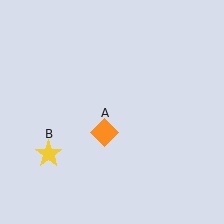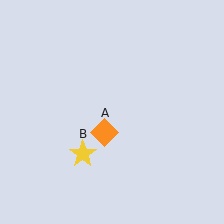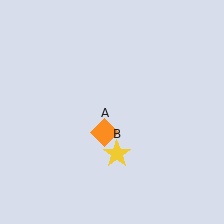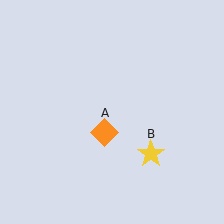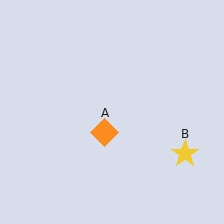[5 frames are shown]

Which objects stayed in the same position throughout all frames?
Orange diamond (object A) remained stationary.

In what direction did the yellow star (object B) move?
The yellow star (object B) moved right.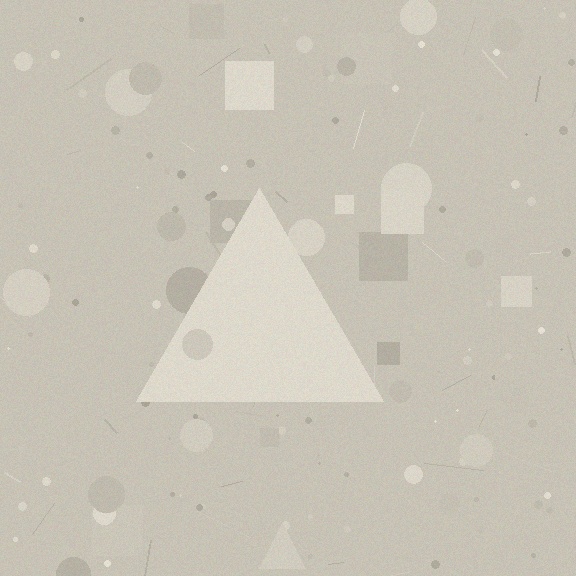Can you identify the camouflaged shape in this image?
The camouflaged shape is a triangle.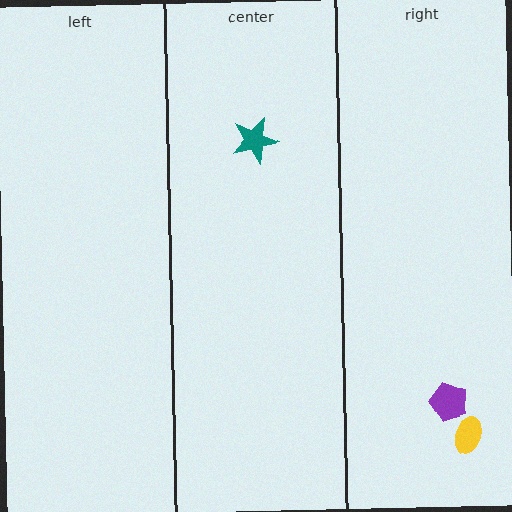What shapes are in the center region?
The teal star.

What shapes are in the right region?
The purple pentagon, the yellow ellipse.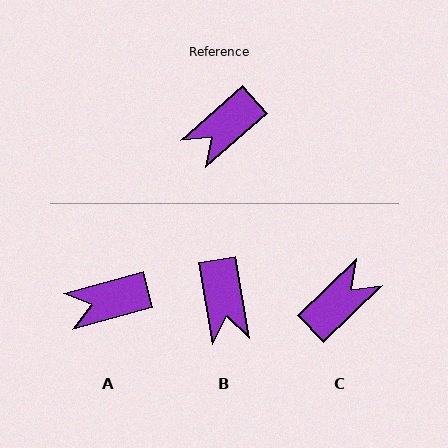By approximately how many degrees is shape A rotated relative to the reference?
Approximately 27 degrees clockwise.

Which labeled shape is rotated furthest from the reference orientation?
C, about 178 degrees away.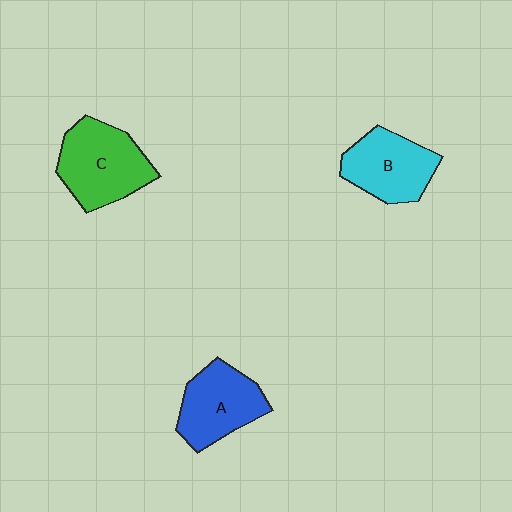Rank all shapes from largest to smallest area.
From largest to smallest: C (green), A (blue), B (cyan).